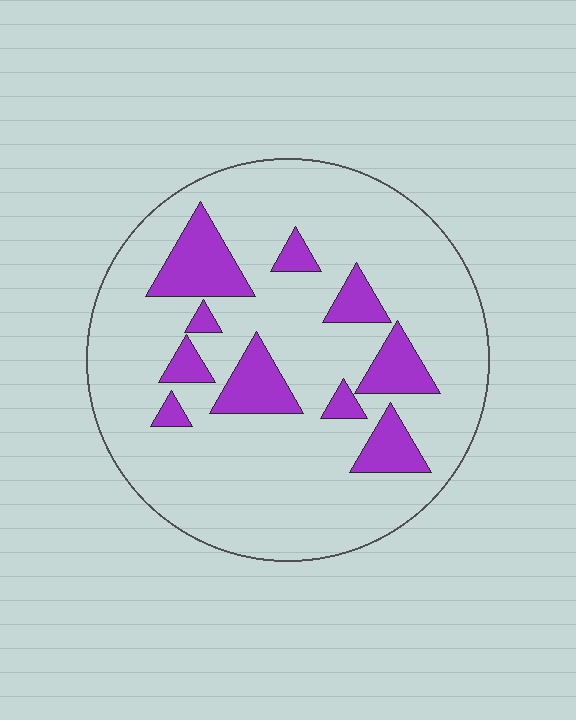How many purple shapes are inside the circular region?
10.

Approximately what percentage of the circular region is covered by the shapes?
Approximately 20%.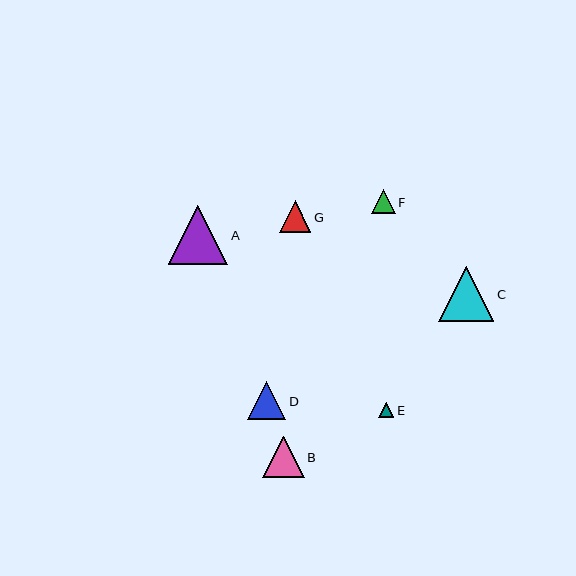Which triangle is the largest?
Triangle A is the largest with a size of approximately 59 pixels.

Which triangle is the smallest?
Triangle E is the smallest with a size of approximately 15 pixels.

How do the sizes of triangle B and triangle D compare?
Triangle B and triangle D are approximately the same size.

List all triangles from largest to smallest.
From largest to smallest: A, C, B, D, G, F, E.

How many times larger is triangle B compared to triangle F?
Triangle B is approximately 1.8 times the size of triangle F.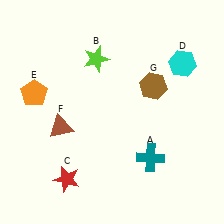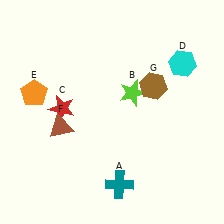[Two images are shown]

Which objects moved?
The objects that moved are: the teal cross (A), the lime star (B), the red star (C).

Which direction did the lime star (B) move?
The lime star (B) moved right.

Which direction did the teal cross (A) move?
The teal cross (A) moved left.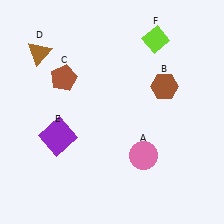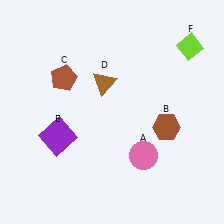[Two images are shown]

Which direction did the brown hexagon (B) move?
The brown hexagon (B) moved down.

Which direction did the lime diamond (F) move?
The lime diamond (F) moved right.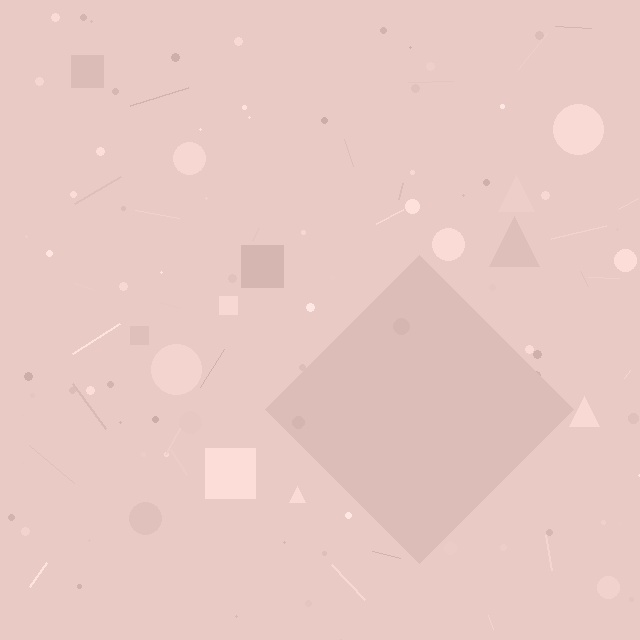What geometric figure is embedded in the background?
A diamond is embedded in the background.